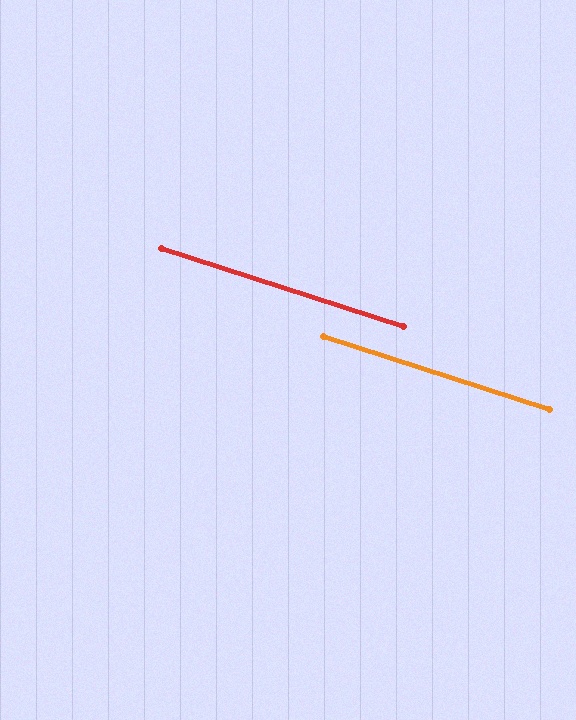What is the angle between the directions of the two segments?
Approximately 0 degrees.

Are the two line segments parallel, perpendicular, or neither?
Parallel — their directions differ by only 0.1°.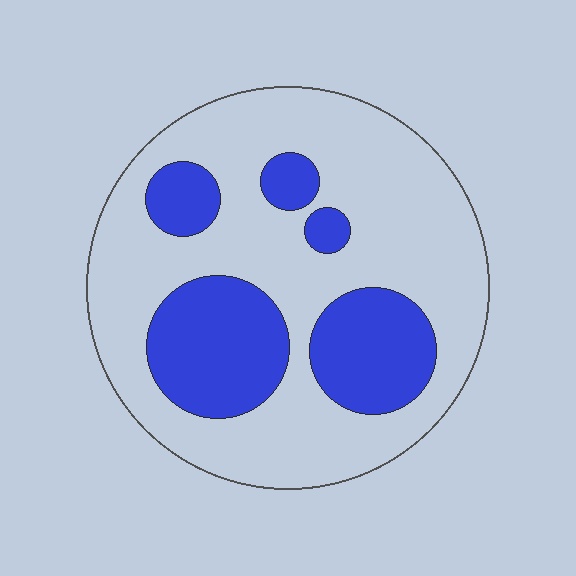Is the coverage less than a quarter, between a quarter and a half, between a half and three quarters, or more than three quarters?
Between a quarter and a half.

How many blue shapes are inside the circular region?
5.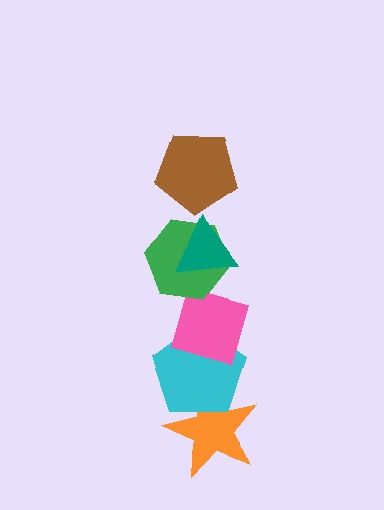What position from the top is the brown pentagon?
The brown pentagon is 1st from the top.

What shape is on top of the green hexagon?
The teal triangle is on top of the green hexagon.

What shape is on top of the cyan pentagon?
The pink diamond is on top of the cyan pentagon.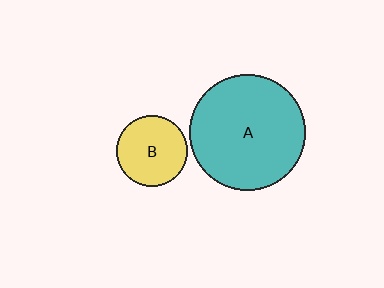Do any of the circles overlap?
No, none of the circles overlap.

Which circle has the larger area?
Circle A (teal).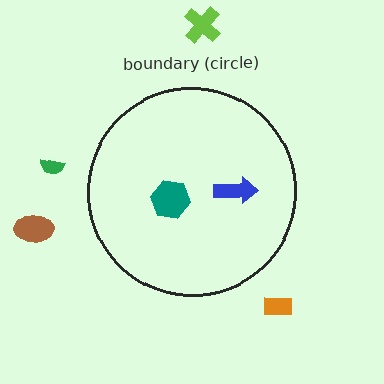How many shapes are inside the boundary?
2 inside, 4 outside.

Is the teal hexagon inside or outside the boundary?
Inside.